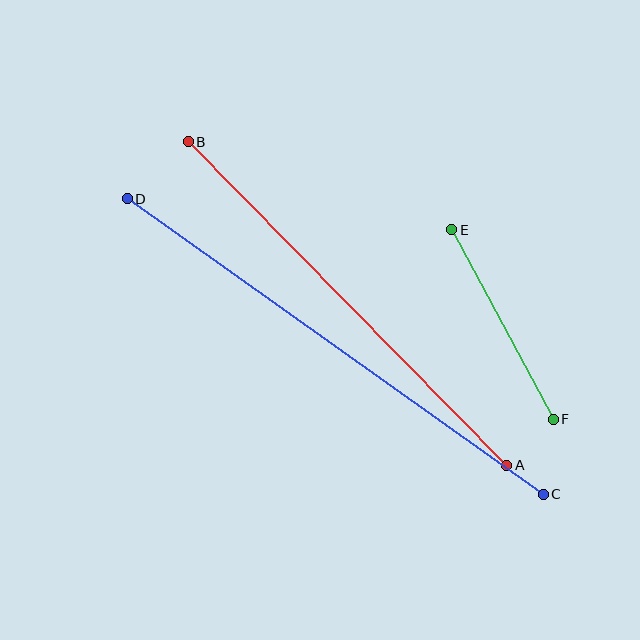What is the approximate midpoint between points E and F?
The midpoint is at approximately (503, 324) pixels.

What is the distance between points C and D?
The distance is approximately 510 pixels.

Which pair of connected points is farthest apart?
Points C and D are farthest apart.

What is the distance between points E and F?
The distance is approximately 215 pixels.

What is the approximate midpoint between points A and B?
The midpoint is at approximately (347, 304) pixels.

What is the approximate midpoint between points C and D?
The midpoint is at approximately (335, 346) pixels.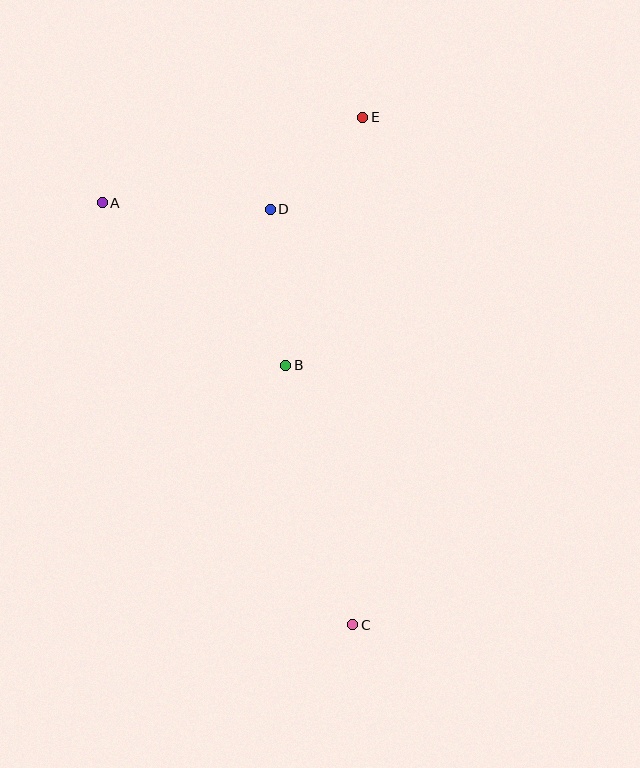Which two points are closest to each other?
Points D and E are closest to each other.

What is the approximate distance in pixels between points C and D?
The distance between C and D is approximately 424 pixels.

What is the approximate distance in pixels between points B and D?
The distance between B and D is approximately 157 pixels.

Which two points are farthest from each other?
Points C and E are farthest from each other.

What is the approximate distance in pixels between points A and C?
The distance between A and C is approximately 491 pixels.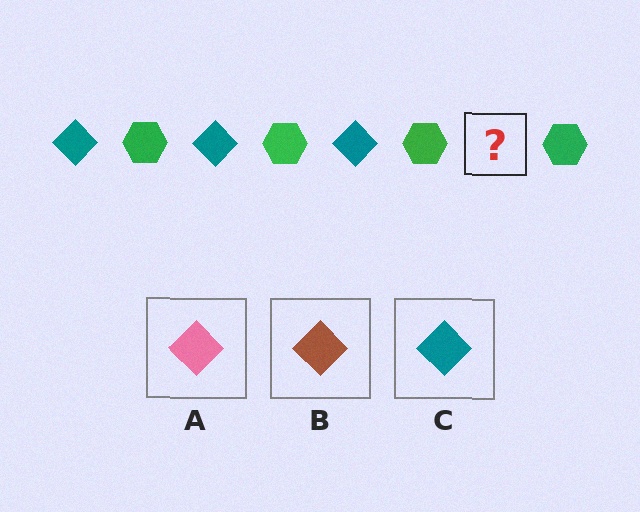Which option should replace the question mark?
Option C.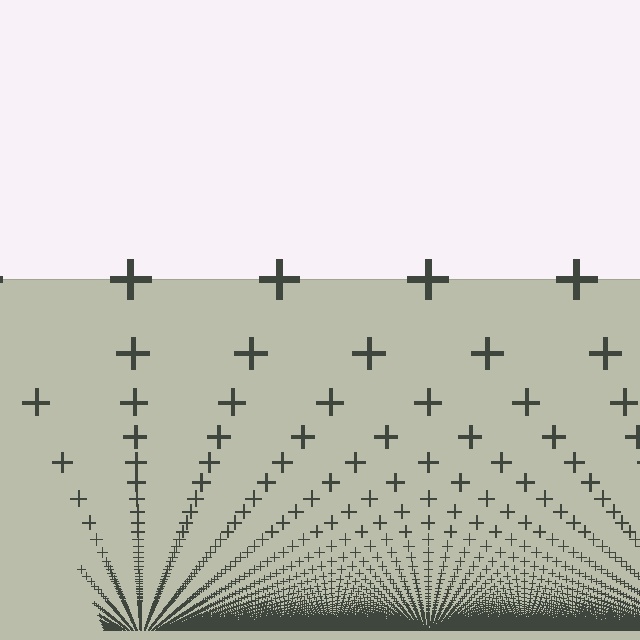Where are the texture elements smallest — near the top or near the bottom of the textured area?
Near the bottom.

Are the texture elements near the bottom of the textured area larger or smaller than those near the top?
Smaller. The gradient is inverted — elements near the bottom are smaller and denser.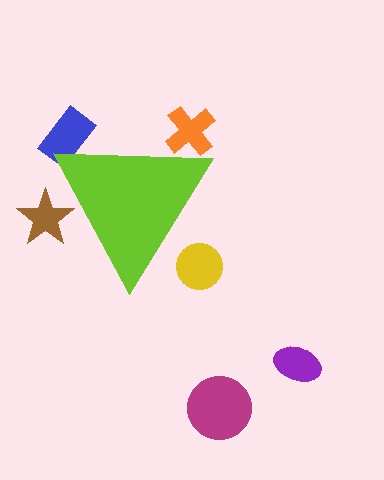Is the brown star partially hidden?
Yes, the brown star is partially hidden behind the lime triangle.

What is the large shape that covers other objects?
A lime triangle.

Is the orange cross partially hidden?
Yes, the orange cross is partially hidden behind the lime triangle.